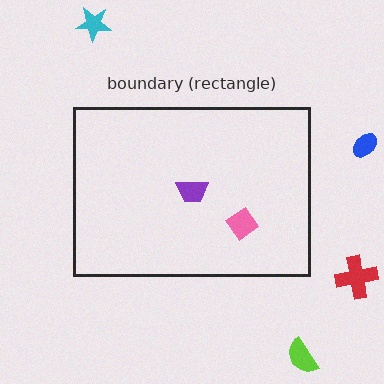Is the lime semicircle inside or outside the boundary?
Outside.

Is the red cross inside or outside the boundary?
Outside.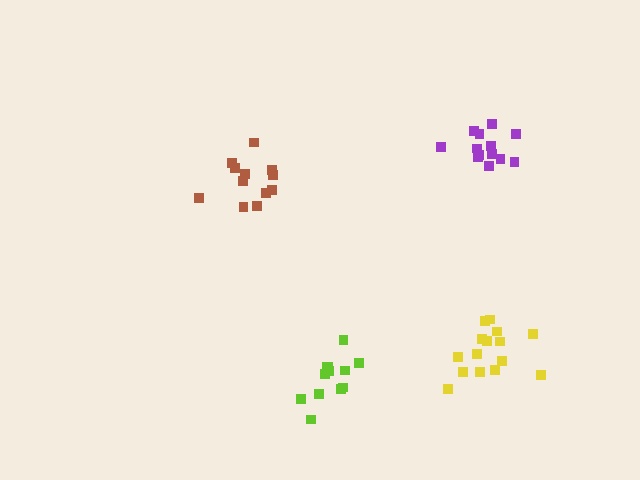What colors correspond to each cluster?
The clusters are colored: yellow, brown, purple, lime.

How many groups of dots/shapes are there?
There are 4 groups.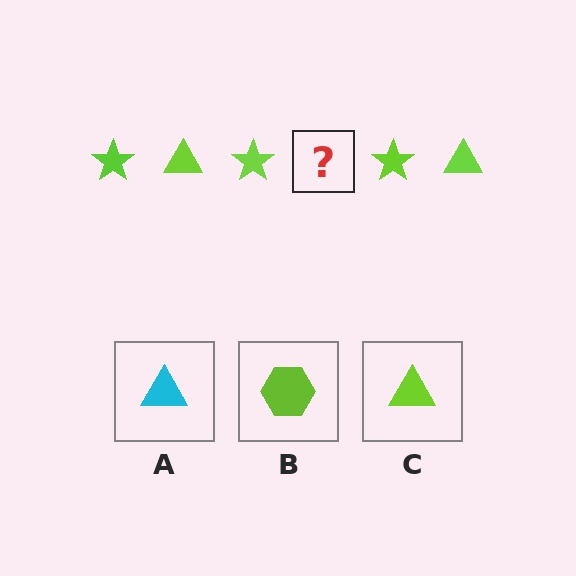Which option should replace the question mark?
Option C.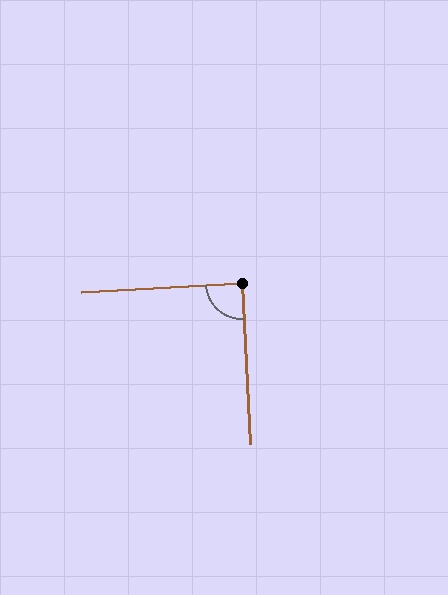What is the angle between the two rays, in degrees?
Approximately 89 degrees.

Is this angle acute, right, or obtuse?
It is approximately a right angle.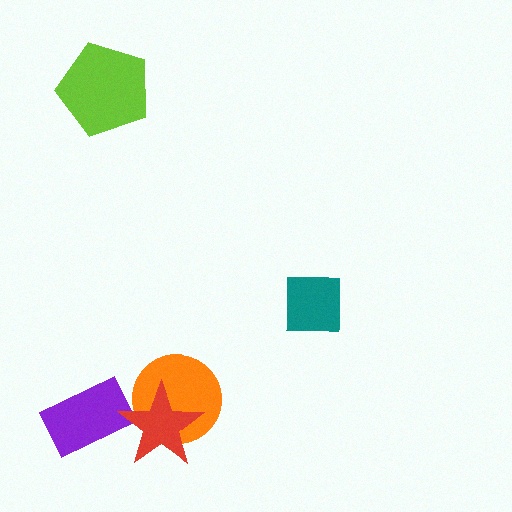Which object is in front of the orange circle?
The red star is in front of the orange circle.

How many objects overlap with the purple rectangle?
1 object overlaps with the purple rectangle.